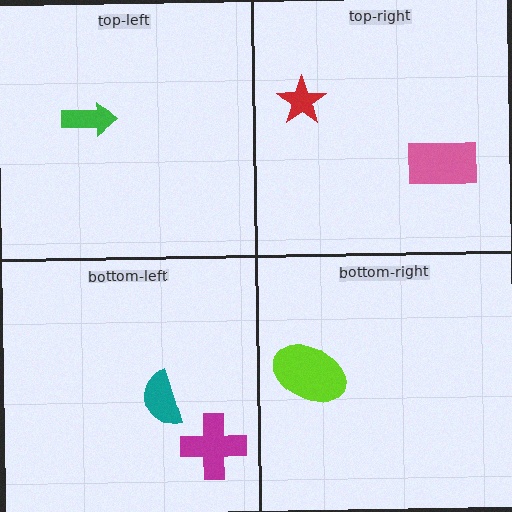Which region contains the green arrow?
The top-left region.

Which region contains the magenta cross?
The bottom-left region.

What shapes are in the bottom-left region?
The teal semicircle, the magenta cross.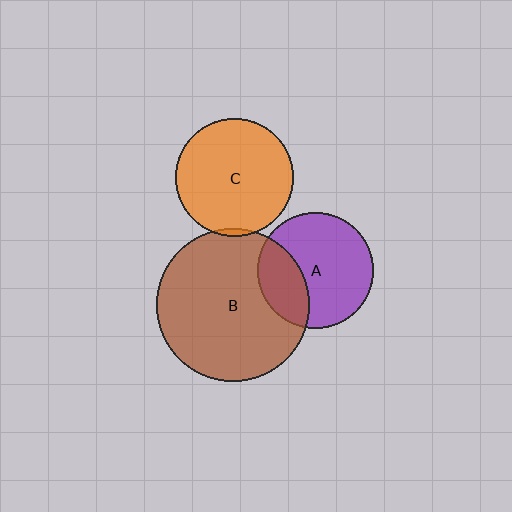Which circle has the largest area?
Circle B (brown).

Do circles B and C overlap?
Yes.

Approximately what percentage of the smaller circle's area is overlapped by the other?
Approximately 5%.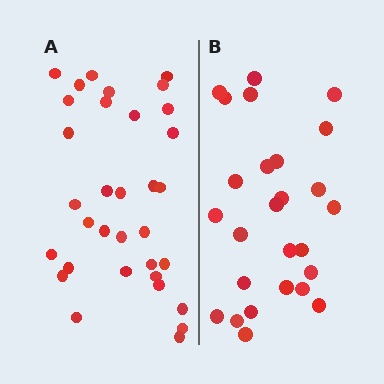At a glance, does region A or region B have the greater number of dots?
Region A (the left region) has more dots.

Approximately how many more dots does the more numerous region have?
Region A has roughly 8 or so more dots than region B.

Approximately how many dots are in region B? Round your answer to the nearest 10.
About 30 dots. (The exact count is 26, which rounds to 30.)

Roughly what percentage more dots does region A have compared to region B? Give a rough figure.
About 25% more.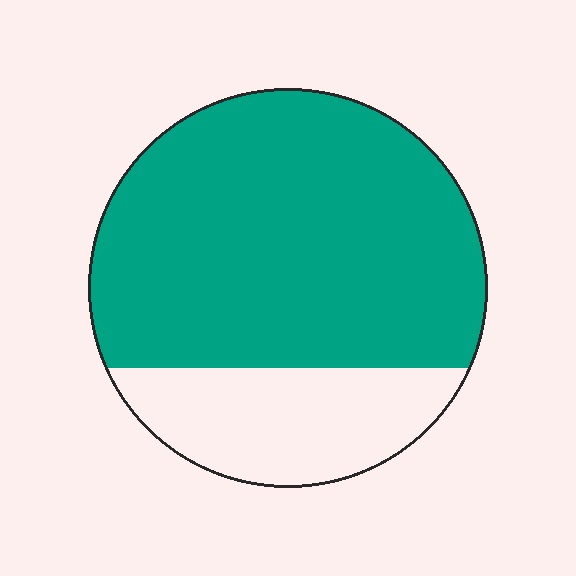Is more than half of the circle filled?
Yes.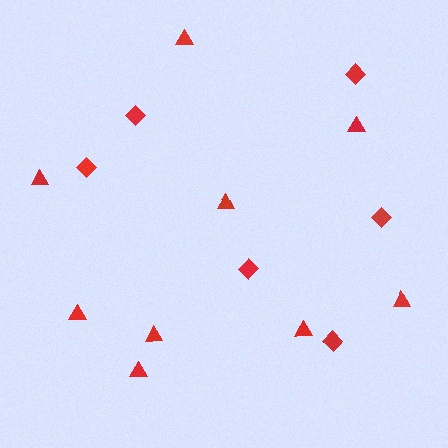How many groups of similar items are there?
There are 2 groups: one group of diamonds (6) and one group of triangles (9).